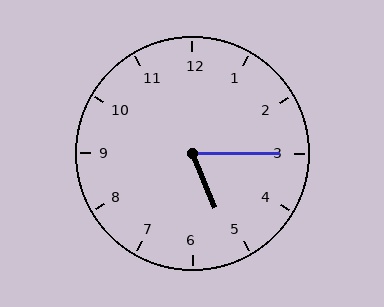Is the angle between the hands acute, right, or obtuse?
It is acute.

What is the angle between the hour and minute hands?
Approximately 68 degrees.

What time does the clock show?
5:15.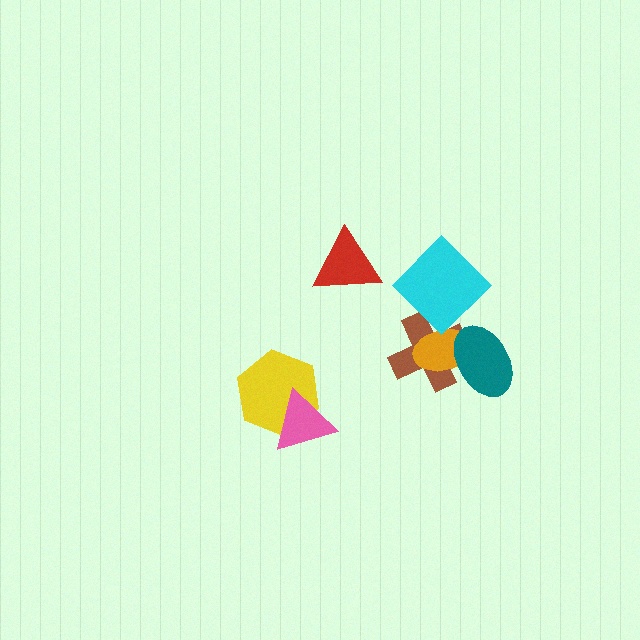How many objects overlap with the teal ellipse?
2 objects overlap with the teal ellipse.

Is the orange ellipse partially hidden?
Yes, it is partially covered by another shape.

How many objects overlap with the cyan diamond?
2 objects overlap with the cyan diamond.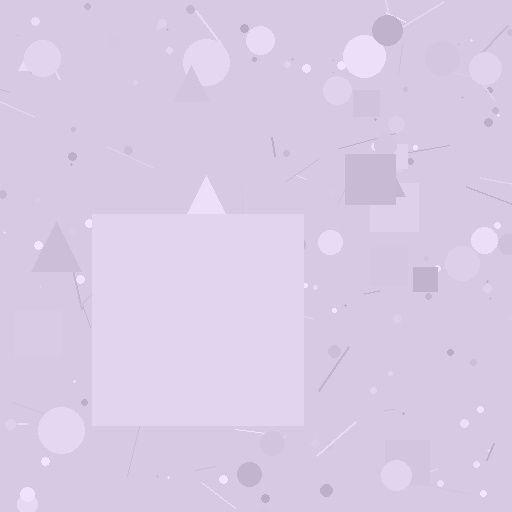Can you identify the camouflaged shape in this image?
The camouflaged shape is a square.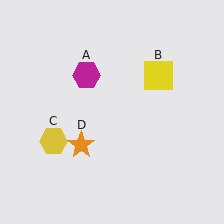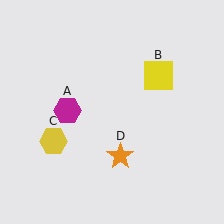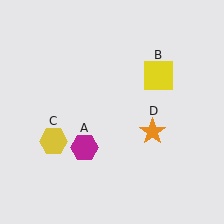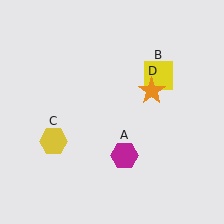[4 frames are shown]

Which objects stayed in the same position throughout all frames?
Yellow square (object B) and yellow hexagon (object C) remained stationary.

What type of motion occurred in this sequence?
The magenta hexagon (object A), orange star (object D) rotated counterclockwise around the center of the scene.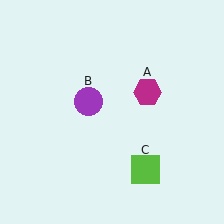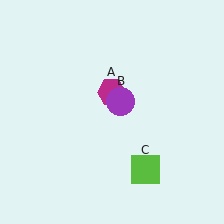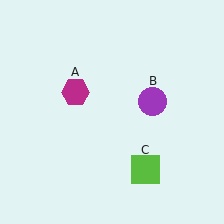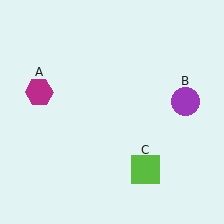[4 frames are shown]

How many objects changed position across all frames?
2 objects changed position: magenta hexagon (object A), purple circle (object B).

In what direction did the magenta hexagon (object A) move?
The magenta hexagon (object A) moved left.